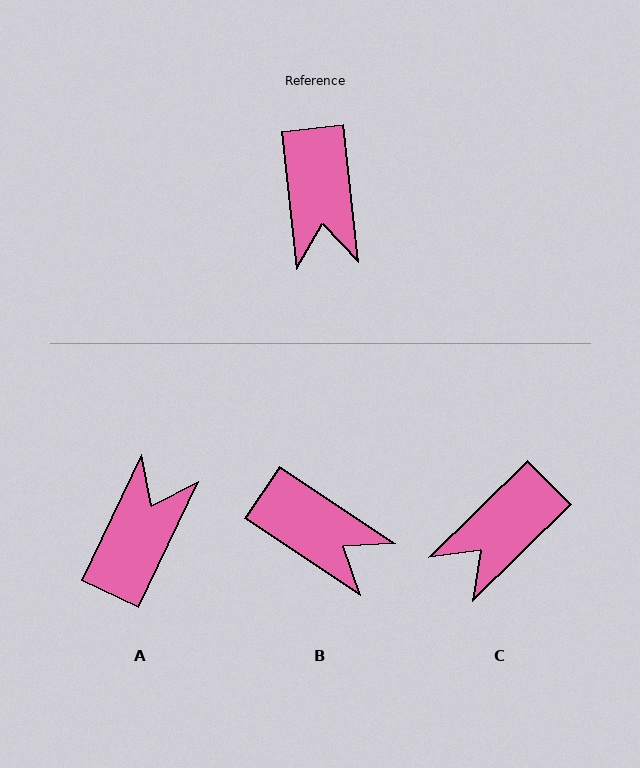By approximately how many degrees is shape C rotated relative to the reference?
Approximately 51 degrees clockwise.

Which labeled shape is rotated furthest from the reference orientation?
A, about 149 degrees away.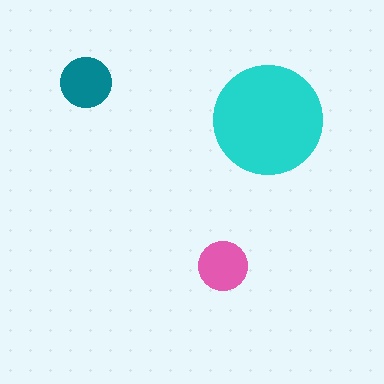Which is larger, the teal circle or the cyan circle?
The cyan one.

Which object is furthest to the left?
The teal circle is leftmost.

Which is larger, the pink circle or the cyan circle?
The cyan one.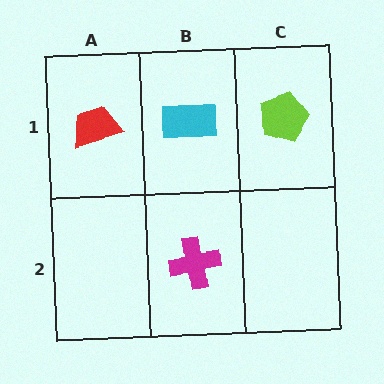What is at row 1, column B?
A cyan rectangle.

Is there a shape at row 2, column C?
No, that cell is empty.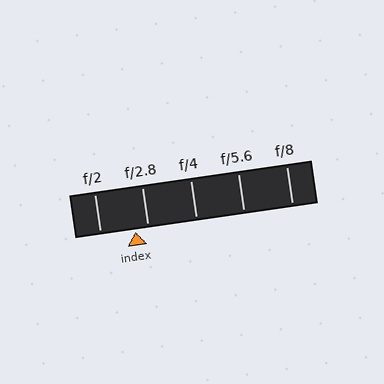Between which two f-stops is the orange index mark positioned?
The index mark is between f/2 and f/2.8.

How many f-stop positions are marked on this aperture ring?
There are 5 f-stop positions marked.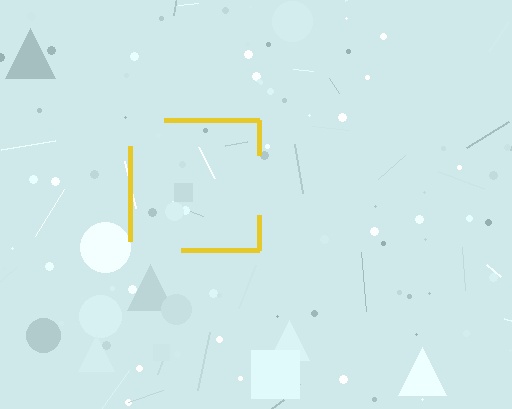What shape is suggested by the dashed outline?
The dashed outline suggests a square.